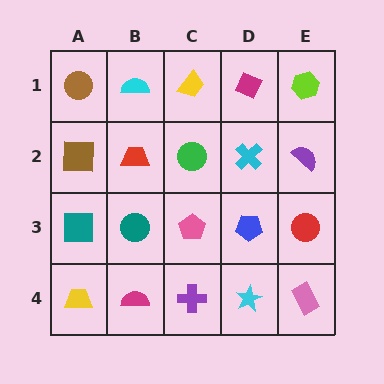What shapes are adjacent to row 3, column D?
A cyan cross (row 2, column D), a cyan star (row 4, column D), a pink pentagon (row 3, column C), a red circle (row 3, column E).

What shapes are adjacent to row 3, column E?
A purple semicircle (row 2, column E), a pink rectangle (row 4, column E), a blue pentagon (row 3, column D).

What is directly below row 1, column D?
A cyan cross.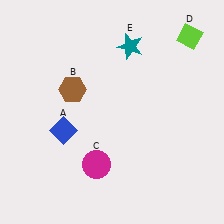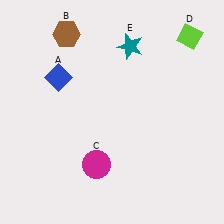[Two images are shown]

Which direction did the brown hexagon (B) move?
The brown hexagon (B) moved up.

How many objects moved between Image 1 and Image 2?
2 objects moved between the two images.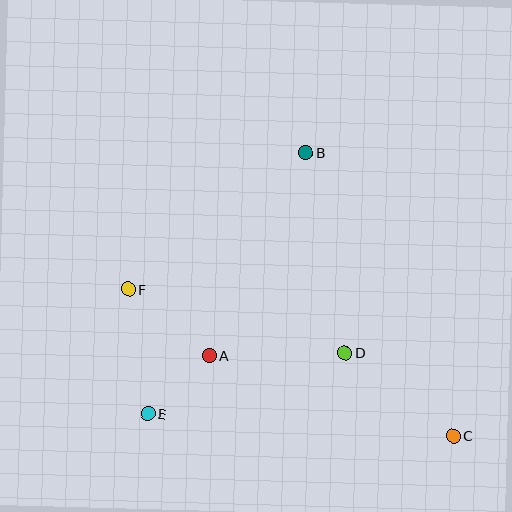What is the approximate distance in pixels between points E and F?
The distance between E and F is approximately 126 pixels.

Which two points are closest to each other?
Points A and E are closest to each other.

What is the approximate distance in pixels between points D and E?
The distance between D and E is approximately 207 pixels.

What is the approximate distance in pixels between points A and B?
The distance between A and B is approximately 225 pixels.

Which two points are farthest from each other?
Points C and F are farthest from each other.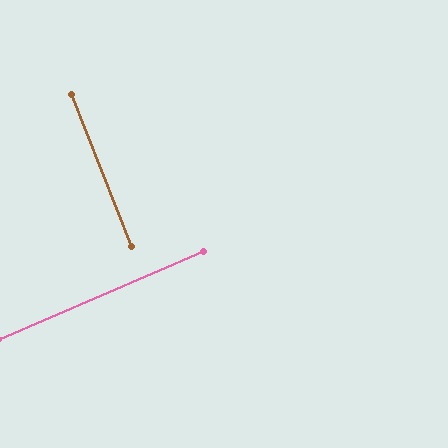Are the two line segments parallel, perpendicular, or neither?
Perpendicular — they meet at approximately 89°.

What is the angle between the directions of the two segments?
Approximately 89 degrees.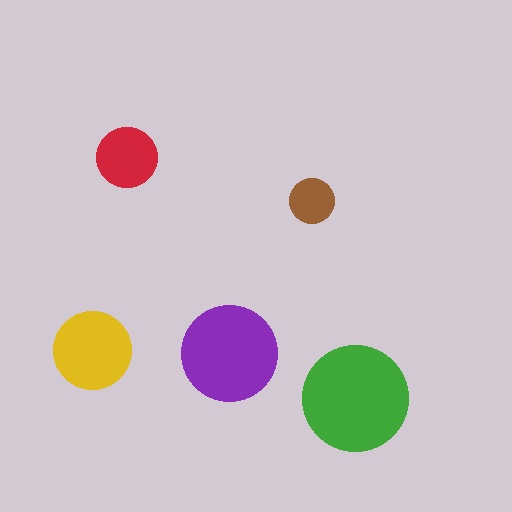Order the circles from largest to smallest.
the green one, the purple one, the yellow one, the red one, the brown one.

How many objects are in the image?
There are 5 objects in the image.